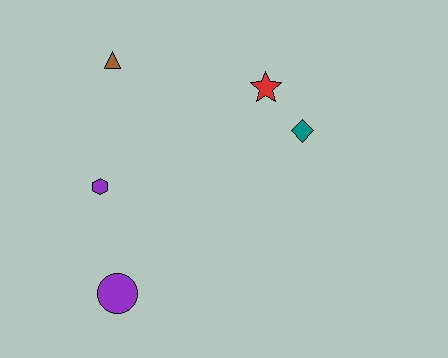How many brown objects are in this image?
There is 1 brown object.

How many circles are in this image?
There is 1 circle.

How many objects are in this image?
There are 5 objects.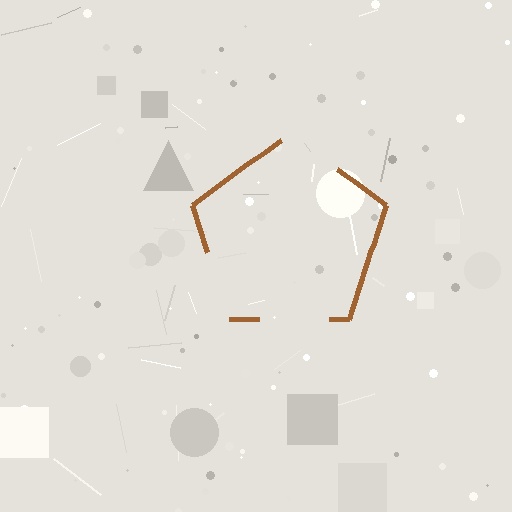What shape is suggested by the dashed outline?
The dashed outline suggests a pentagon.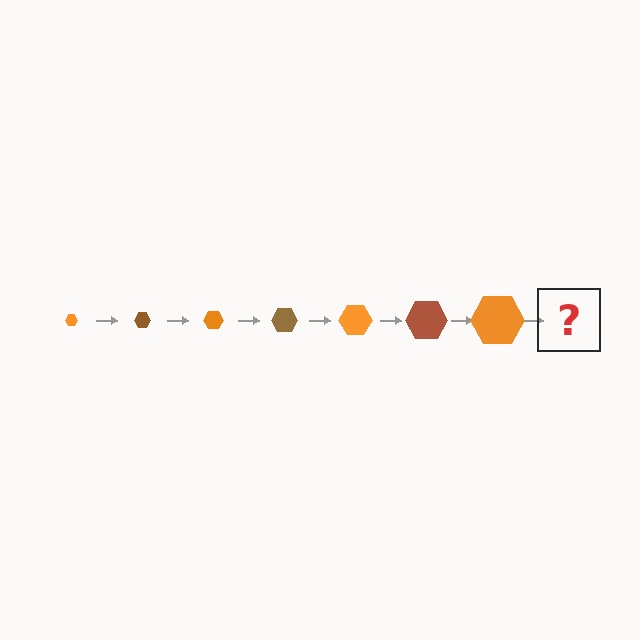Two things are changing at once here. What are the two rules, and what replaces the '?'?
The two rules are that the hexagon grows larger each step and the color cycles through orange and brown. The '?' should be a brown hexagon, larger than the previous one.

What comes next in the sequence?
The next element should be a brown hexagon, larger than the previous one.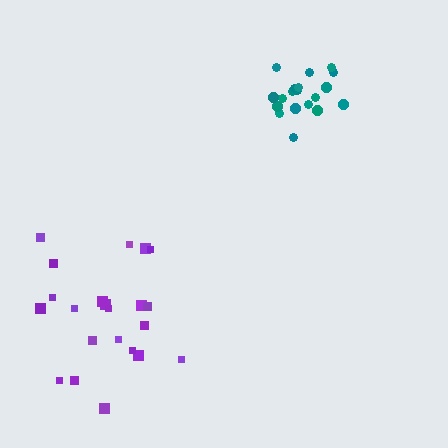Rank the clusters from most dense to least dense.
teal, purple.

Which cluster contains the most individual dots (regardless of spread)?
Purple (22).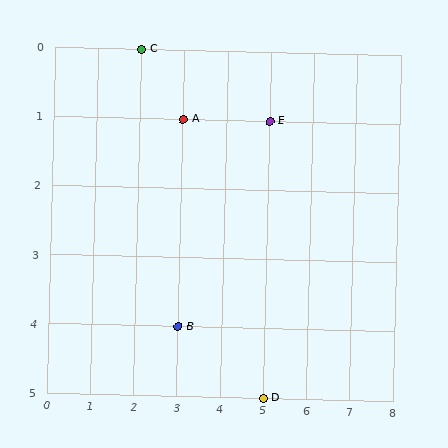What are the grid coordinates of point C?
Point C is at grid coordinates (2, 0).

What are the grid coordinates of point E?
Point E is at grid coordinates (5, 1).